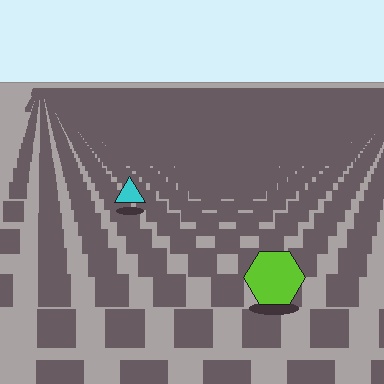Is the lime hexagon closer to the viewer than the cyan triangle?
Yes. The lime hexagon is closer — you can tell from the texture gradient: the ground texture is coarser near it.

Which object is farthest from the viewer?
The cyan triangle is farthest from the viewer. It appears smaller and the ground texture around it is denser.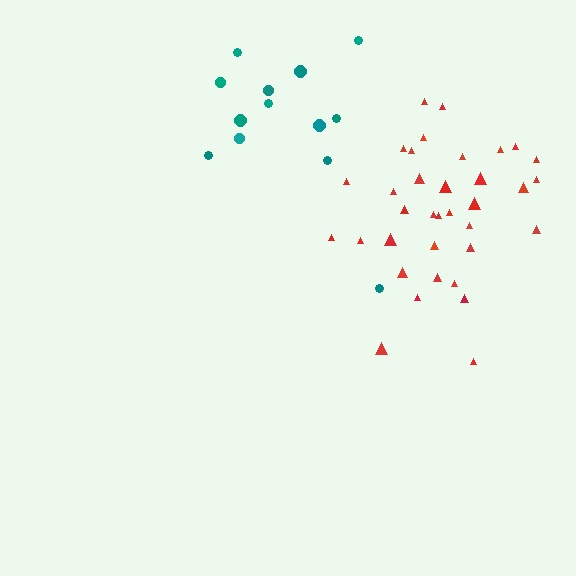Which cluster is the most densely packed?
Red.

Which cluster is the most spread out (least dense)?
Teal.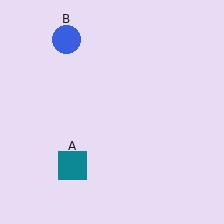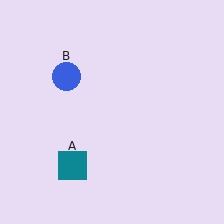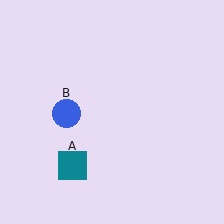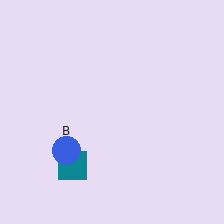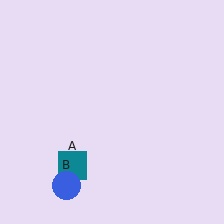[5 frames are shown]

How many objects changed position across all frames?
1 object changed position: blue circle (object B).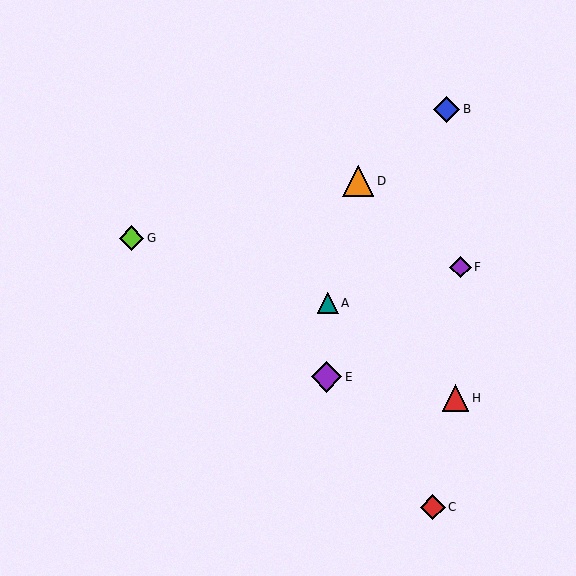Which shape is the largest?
The orange triangle (labeled D) is the largest.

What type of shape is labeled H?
Shape H is a red triangle.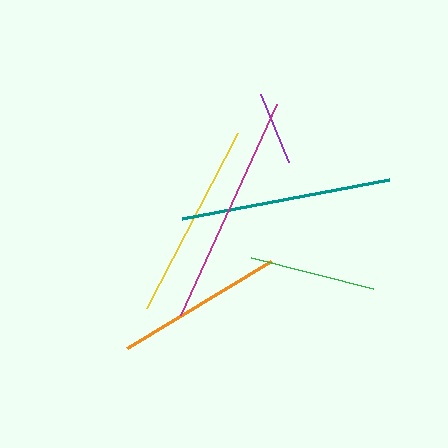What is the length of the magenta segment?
The magenta segment is approximately 232 pixels long.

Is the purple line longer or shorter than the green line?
The green line is longer than the purple line.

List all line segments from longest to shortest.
From longest to shortest: magenta, teal, yellow, orange, green, purple.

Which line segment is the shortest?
The purple line is the shortest at approximately 74 pixels.